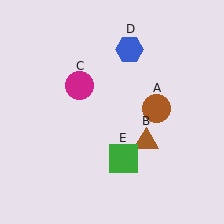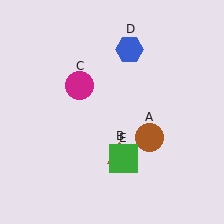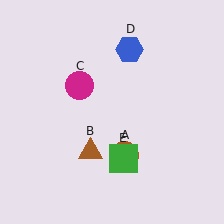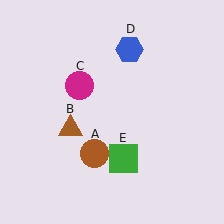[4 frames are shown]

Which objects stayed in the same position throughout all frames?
Magenta circle (object C) and blue hexagon (object D) and green square (object E) remained stationary.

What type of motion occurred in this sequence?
The brown circle (object A), brown triangle (object B) rotated clockwise around the center of the scene.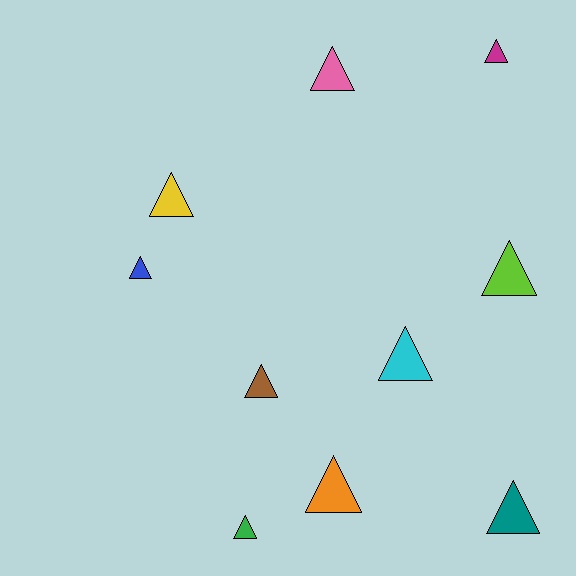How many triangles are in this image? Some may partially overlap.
There are 10 triangles.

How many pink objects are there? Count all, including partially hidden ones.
There is 1 pink object.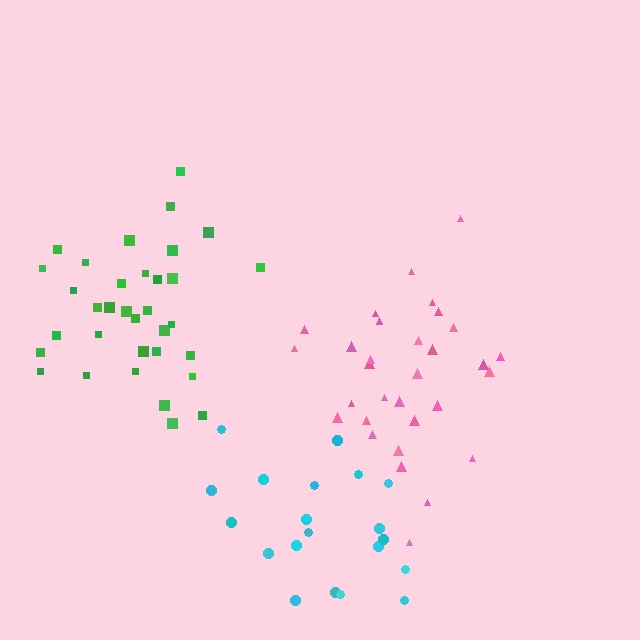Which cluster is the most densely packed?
Pink.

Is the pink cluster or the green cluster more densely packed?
Pink.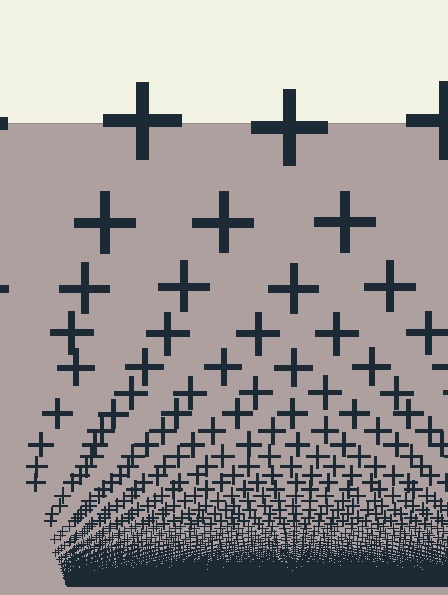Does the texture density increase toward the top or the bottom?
Density increases toward the bottom.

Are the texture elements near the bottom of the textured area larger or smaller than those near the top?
Smaller. The gradient is inverted — elements near the bottom are smaller and denser.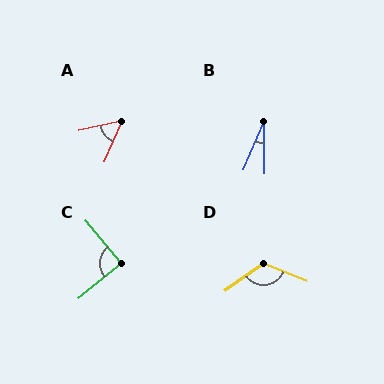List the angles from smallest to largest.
B (23°), A (54°), C (90°), D (122°).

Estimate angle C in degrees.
Approximately 90 degrees.